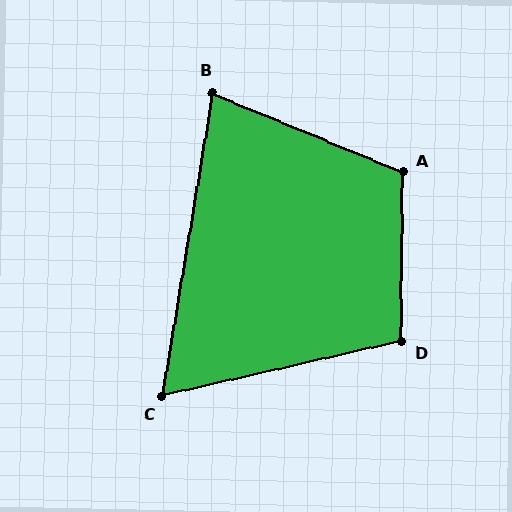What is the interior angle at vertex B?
Approximately 77 degrees (acute).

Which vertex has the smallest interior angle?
C, at approximately 68 degrees.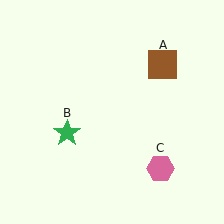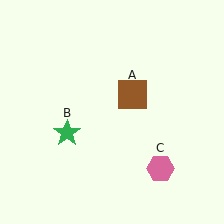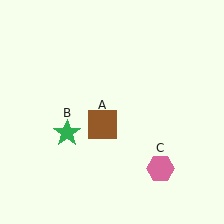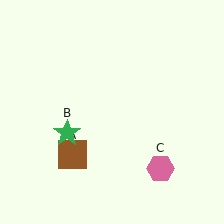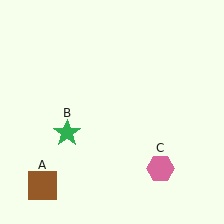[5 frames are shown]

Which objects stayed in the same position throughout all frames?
Green star (object B) and pink hexagon (object C) remained stationary.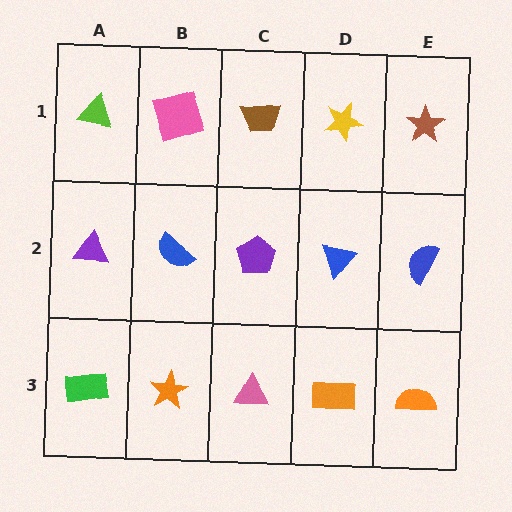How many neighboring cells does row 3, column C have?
3.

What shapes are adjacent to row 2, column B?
A pink square (row 1, column B), an orange star (row 3, column B), a purple triangle (row 2, column A), a purple pentagon (row 2, column C).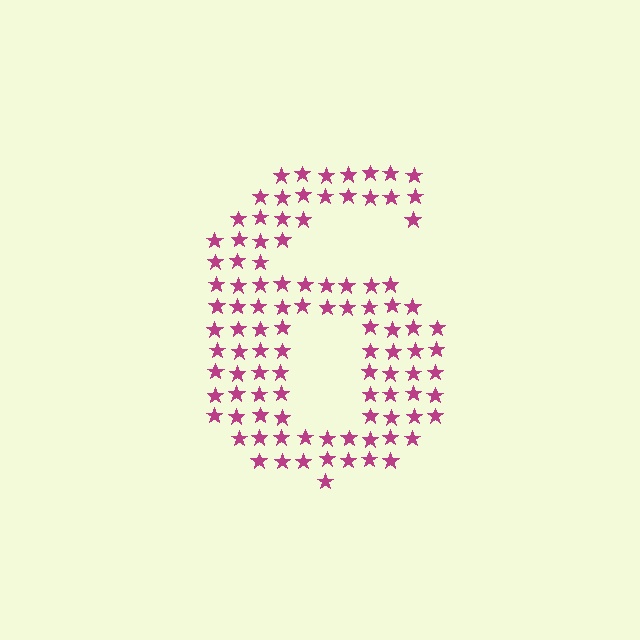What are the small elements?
The small elements are stars.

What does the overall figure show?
The overall figure shows the digit 6.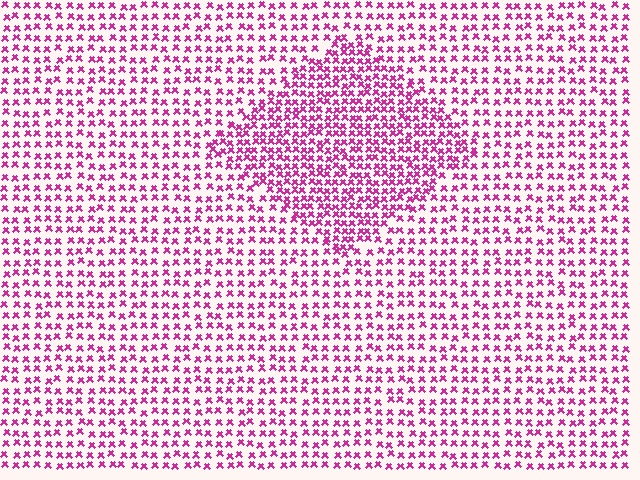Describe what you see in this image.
The image contains small magenta elements arranged at two different densities. A diamond-shaped region is visible where the elements are more densely packed than the surrounding area.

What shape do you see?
I see a diamond.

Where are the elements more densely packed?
The elements are more densely packed inside the diamond boundary.